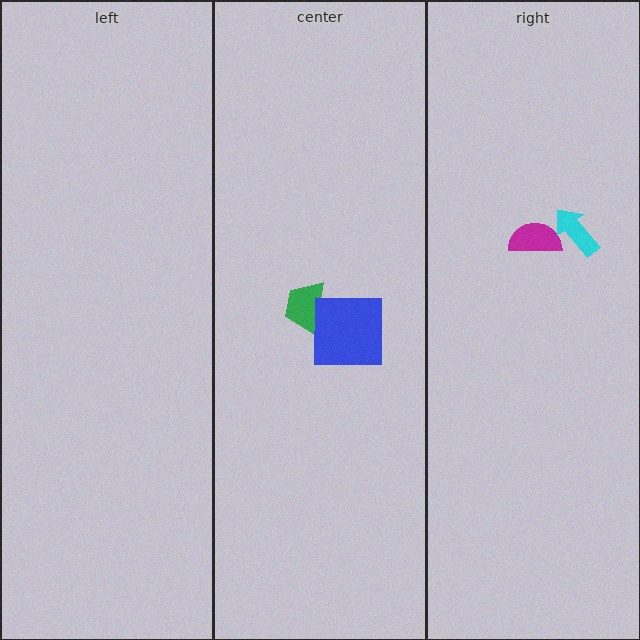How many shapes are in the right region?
2.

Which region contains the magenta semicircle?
The right region.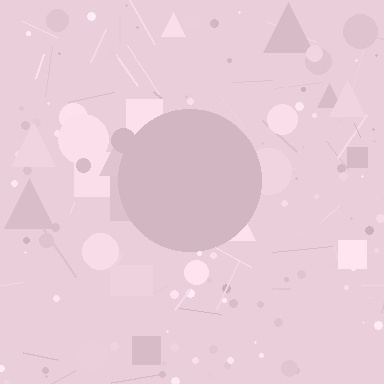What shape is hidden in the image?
A circle is hidden in the image.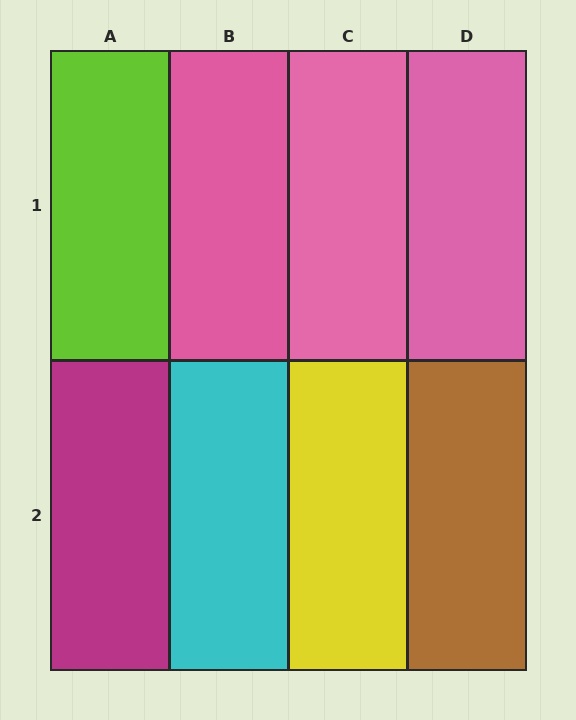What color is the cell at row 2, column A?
Magenta.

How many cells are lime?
1 cell is lime.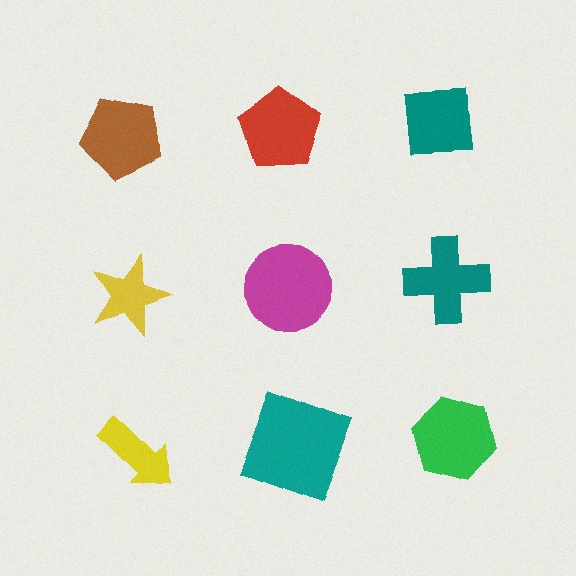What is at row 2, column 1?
A yellow star.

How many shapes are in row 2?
3 shapes.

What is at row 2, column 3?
A teal cross.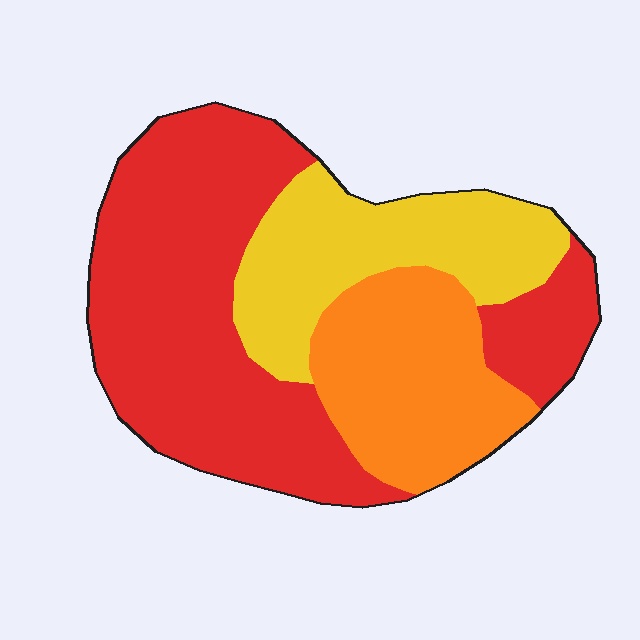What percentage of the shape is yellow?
Yellow takes up about one quarter (1/4) of the shape.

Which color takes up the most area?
Red, at roughly 55%.